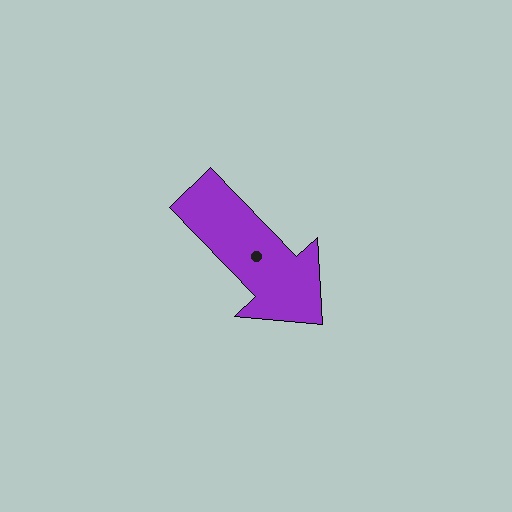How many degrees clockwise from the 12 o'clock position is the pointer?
Approximately 136 degrees.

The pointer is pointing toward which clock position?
Roughly 5 o'clock.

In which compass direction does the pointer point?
Southeast.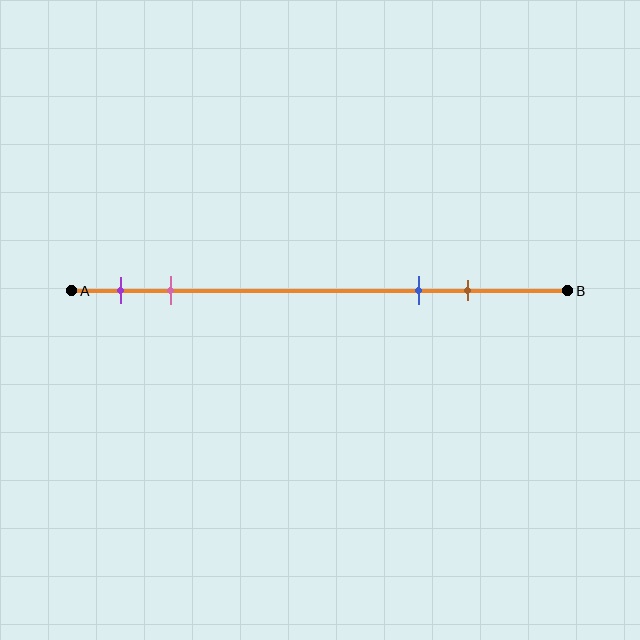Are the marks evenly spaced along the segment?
No, the marks are not evenly spaced.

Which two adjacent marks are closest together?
The purple and pink marks are the closest adjacent pair.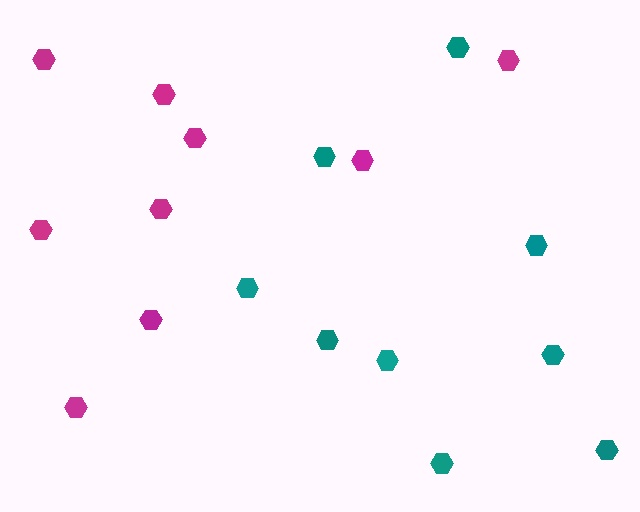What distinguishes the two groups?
There are 2 groups: one group of magenta hexagons (9) and one group of teal hexagons (9).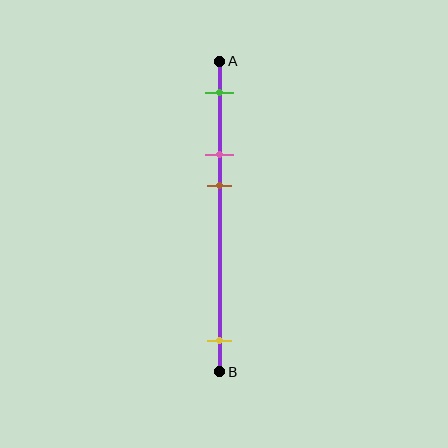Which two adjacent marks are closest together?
The pink and brown marks are the closest adjacent pair.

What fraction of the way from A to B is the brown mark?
The brown mark is approximately 40% (0.4) of the way from A to B.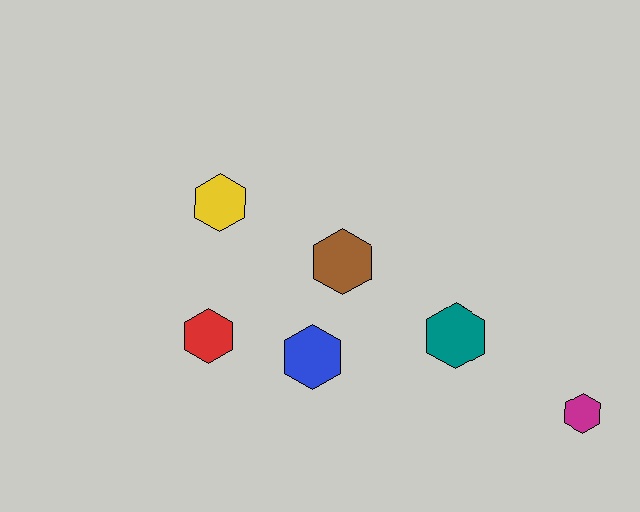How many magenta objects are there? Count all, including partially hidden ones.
There is 1 magenta object.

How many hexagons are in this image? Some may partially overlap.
There are 6 hexagons.